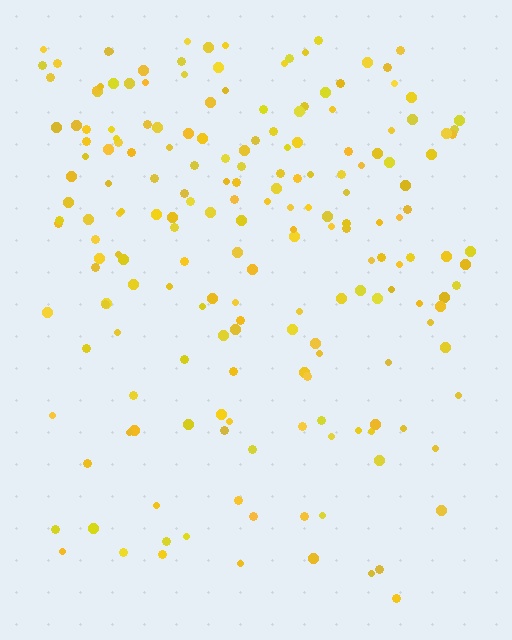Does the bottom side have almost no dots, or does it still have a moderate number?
Still a moderate number, just noticeably fewer than the top.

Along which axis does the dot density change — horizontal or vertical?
Vertical.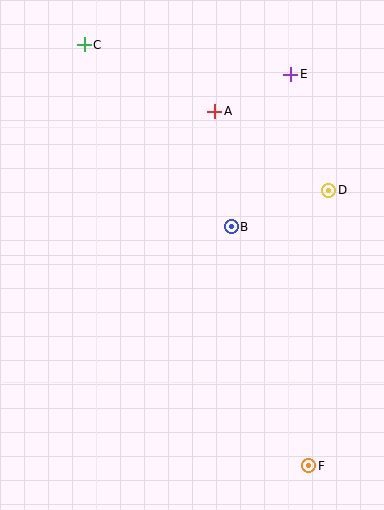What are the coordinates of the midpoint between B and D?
The midpoint between B and D is at (280, 208).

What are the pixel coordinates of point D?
Point D is at (329, 190).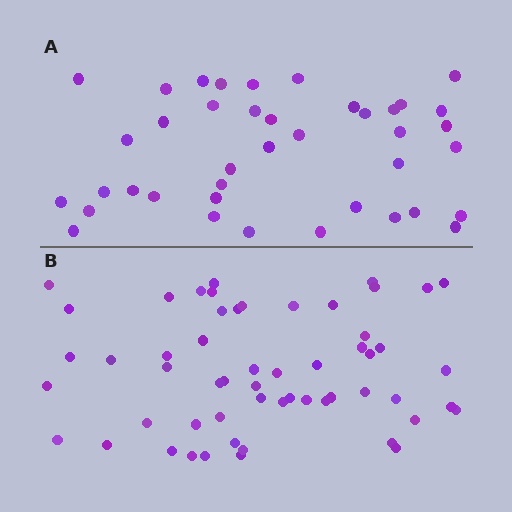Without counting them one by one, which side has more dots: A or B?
Region B (the bottom region) has more dots.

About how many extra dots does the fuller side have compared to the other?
Region B has approximately 15 more dots than region A.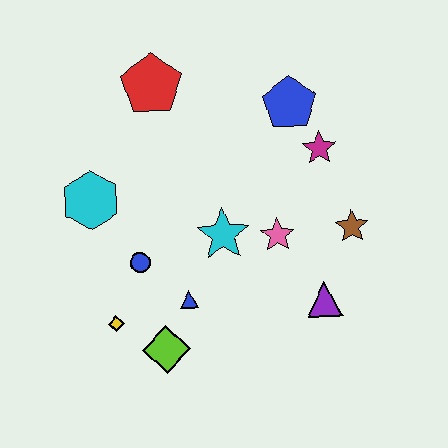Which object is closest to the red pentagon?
The cyan hexagon is closest to the red pentagon.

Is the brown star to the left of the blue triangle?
No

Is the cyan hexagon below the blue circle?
No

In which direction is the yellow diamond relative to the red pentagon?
The yellow diamond is below the red pentagon.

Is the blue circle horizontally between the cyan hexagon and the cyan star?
Yes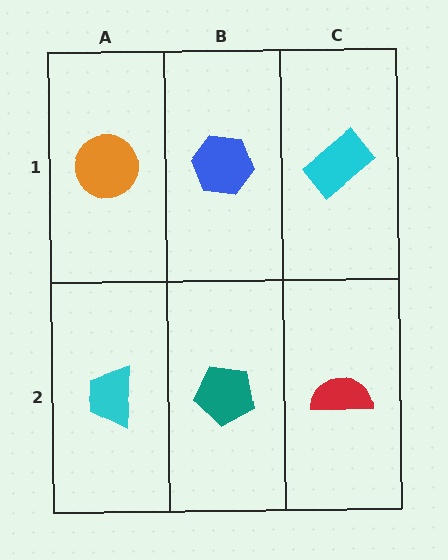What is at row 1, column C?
A cyan rectangle.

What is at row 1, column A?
An orange circle.